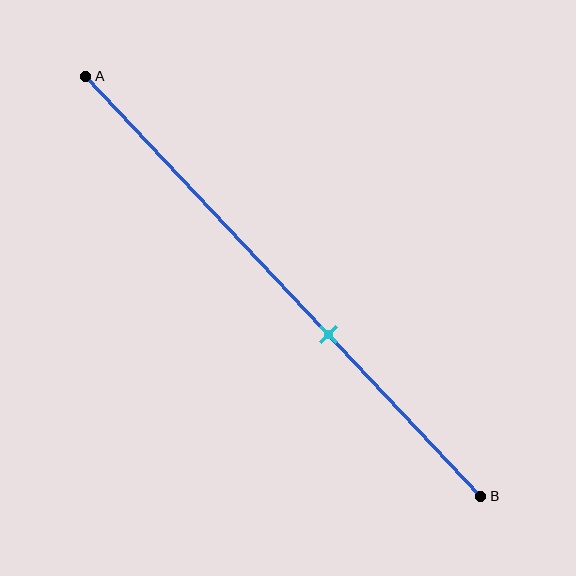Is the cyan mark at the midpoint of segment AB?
No, the mark is at about 60% from A, not at the 50% midpoint.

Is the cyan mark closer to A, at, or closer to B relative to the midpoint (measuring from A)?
The cyan mark is closer to point B than the midpoint of segment AB.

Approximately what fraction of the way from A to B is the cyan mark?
The cyan mark is approximately 60% of the way from A to B.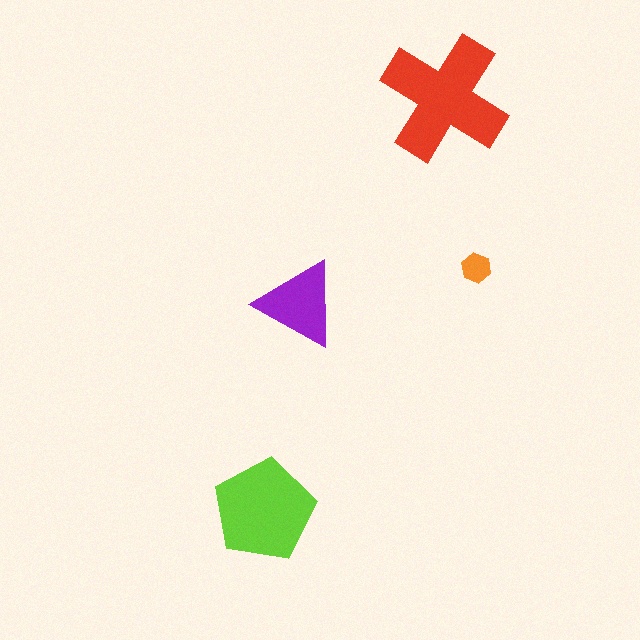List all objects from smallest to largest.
The orange hexagon, the purple triangle, the lime pentagon, the red cross.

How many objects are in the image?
There are 4 objects in the image.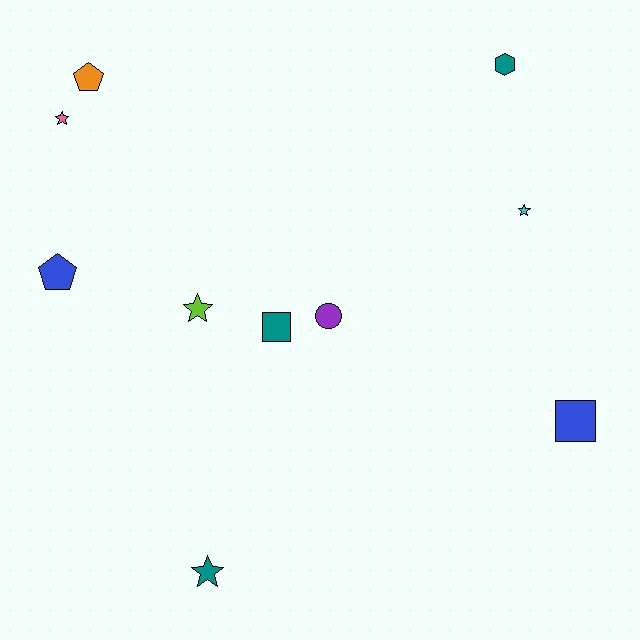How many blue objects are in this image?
There are 2 blue objects.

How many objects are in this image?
There are 10 objects.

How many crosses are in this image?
There are no crosses.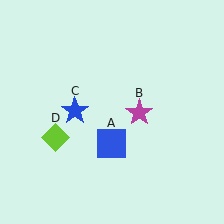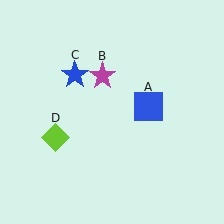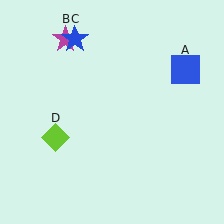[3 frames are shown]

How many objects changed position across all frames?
3 objects changed position: blue square (object A), magenta star (object B), blue star (object C).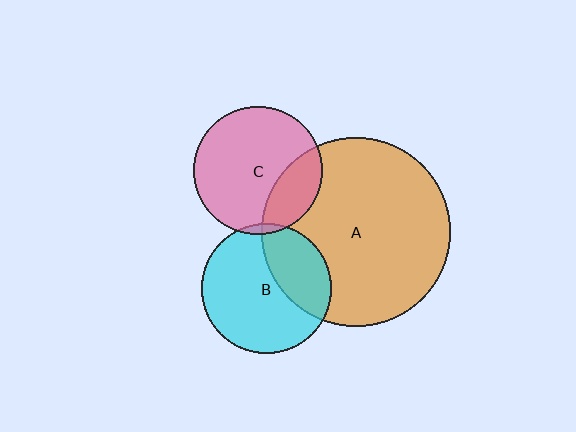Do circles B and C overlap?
Yes.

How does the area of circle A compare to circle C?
Approximately 2.2 times.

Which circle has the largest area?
Circle A (orange).